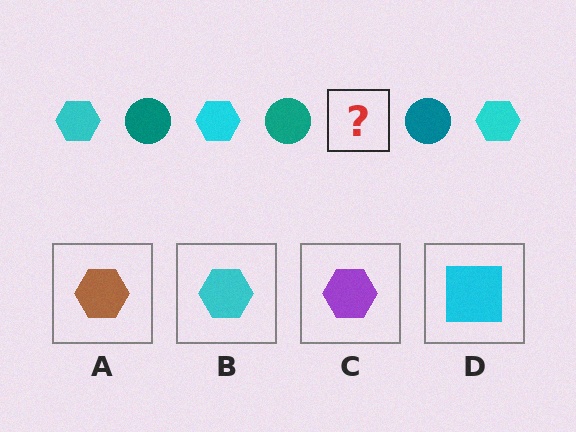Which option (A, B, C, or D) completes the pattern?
B.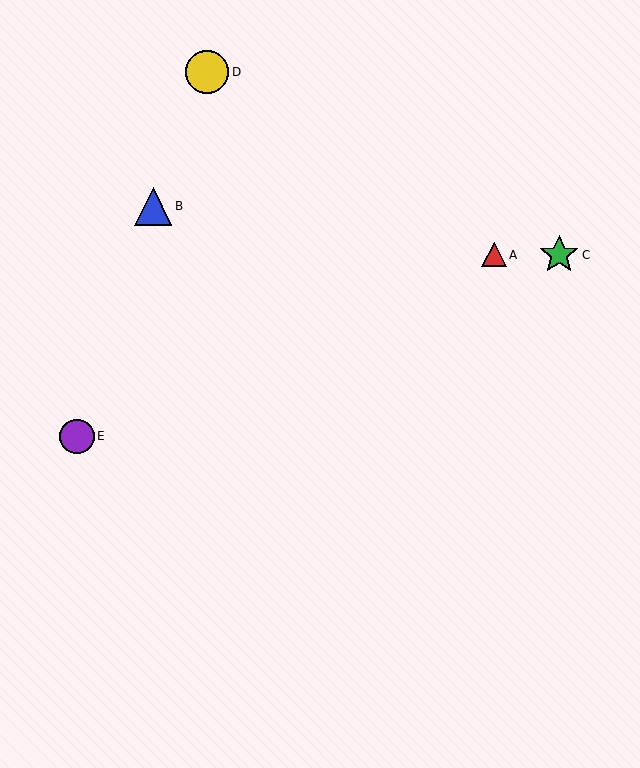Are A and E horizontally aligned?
No, A is at y≈255 and E is at y≈436.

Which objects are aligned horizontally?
Objects A, C are aligned horizontally.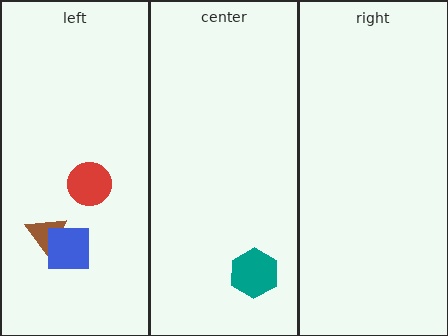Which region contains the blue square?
The left region.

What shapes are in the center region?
The teal hexagon.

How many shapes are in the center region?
1.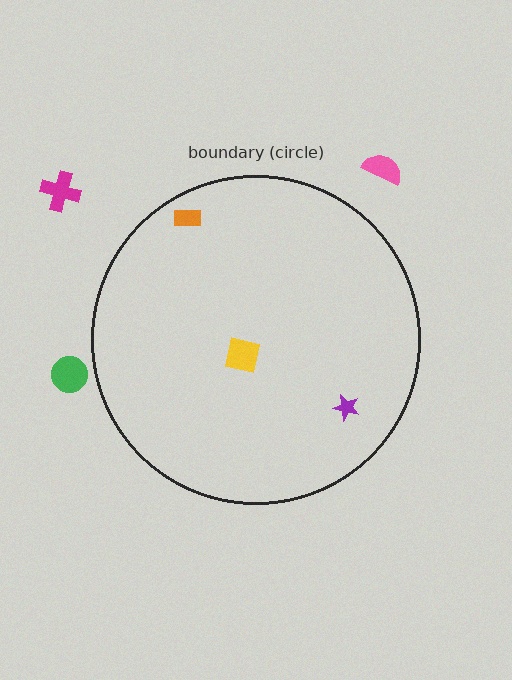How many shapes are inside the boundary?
3 inside, 3 outside.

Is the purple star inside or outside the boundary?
Inside.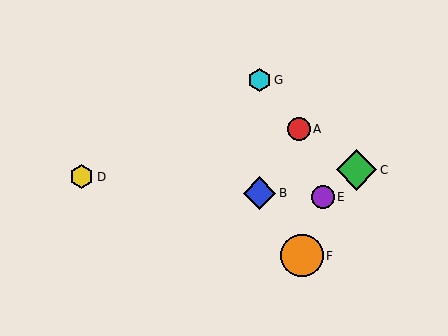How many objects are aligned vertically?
2 objects (B, G) are aligned vertically.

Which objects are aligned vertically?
Objects B, G are aligned vertically.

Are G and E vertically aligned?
No, G is at x≈259 and E is at x≈323.